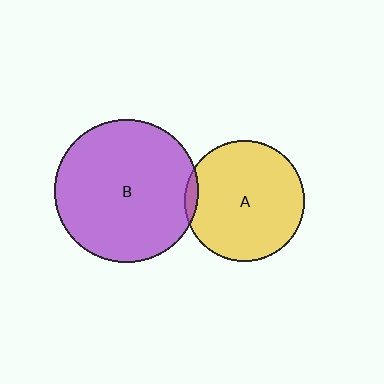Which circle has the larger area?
Circle B (purple).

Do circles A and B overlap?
Yes.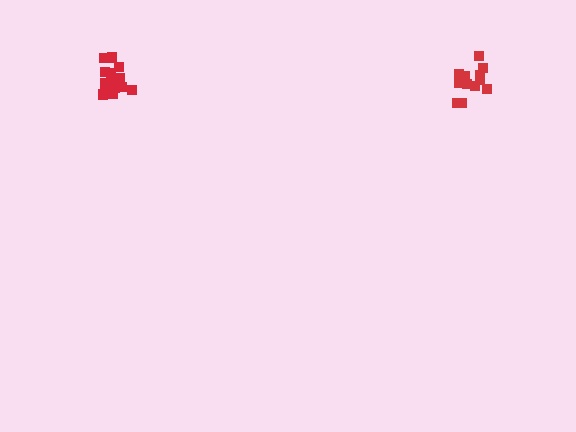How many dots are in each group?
Group 1: 12 dots, Group 2: 13 dots (25 total).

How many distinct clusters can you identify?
There are 2 distinct clusters.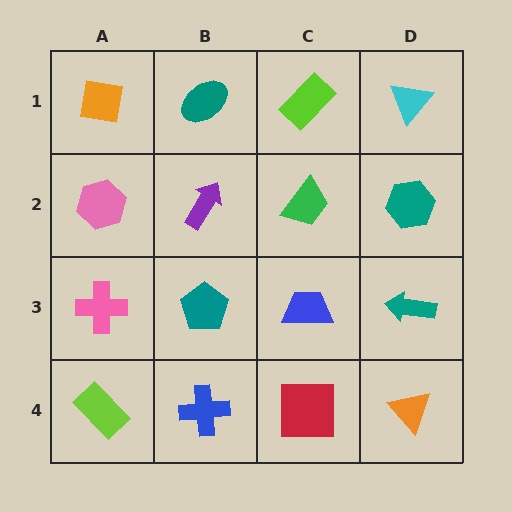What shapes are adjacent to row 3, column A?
A pink hexagon (row 2, column A), a lime rectangle (row 4, column A), a teal pentagon (row 3, column B).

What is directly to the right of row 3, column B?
A blue trapezoid.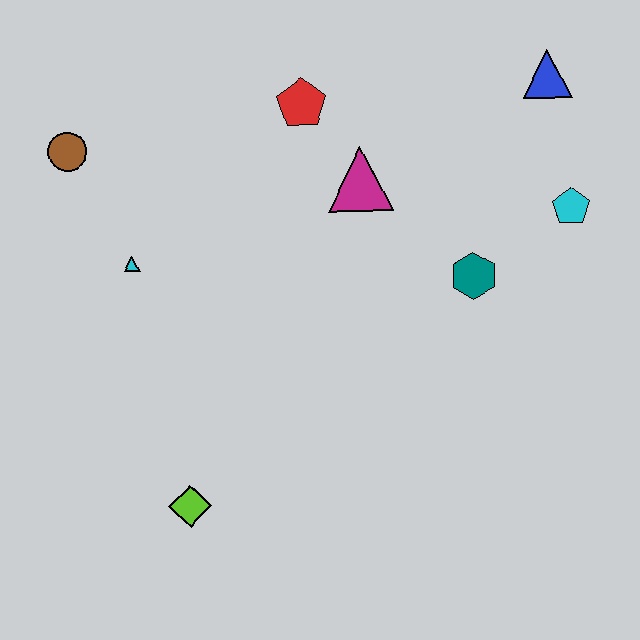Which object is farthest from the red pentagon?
The lime diamond is farthest from the red pentagon.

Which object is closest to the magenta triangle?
The red pentagon is closest to the magenta triangle.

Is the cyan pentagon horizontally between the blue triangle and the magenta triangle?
No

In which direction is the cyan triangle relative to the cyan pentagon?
The cyan triangle is to the left of the cyan pentagon.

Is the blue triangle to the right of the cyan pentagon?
No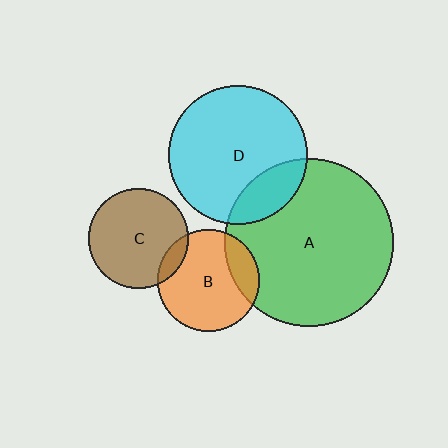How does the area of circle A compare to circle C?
Approximately 2.8 times.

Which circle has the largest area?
Circle A (green).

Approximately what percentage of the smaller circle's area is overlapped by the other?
Approximately 20%.